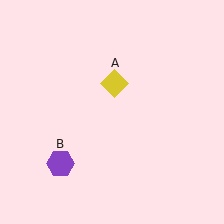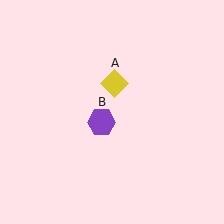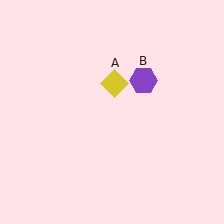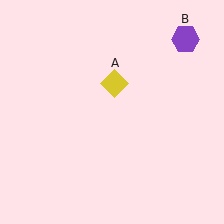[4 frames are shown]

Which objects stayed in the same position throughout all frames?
Yellow diamond (object A) remained stationary.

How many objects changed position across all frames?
1 object changed position: purple hexagon (object B).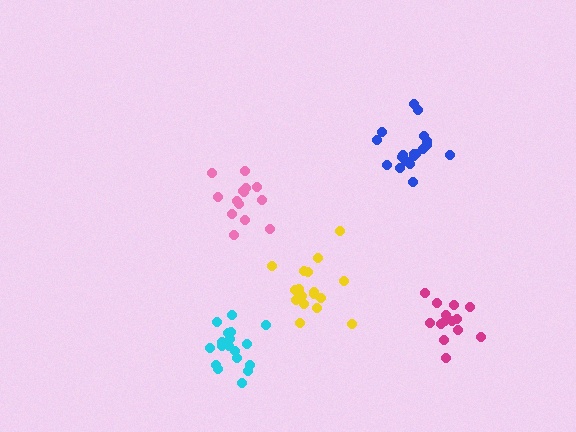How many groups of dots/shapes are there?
There are 5 groups.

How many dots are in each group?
Group 1: 19 dots, Group 2: 18 dots, Group 3: 14 dots, Group 4: 14 dots, Group 5: 17 dots (82 total).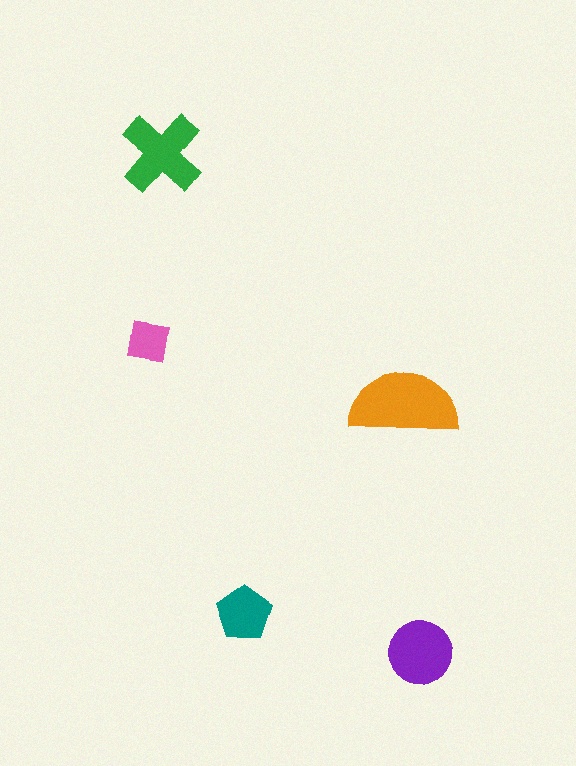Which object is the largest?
The orange semicircle.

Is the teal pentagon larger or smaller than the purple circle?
Smaller.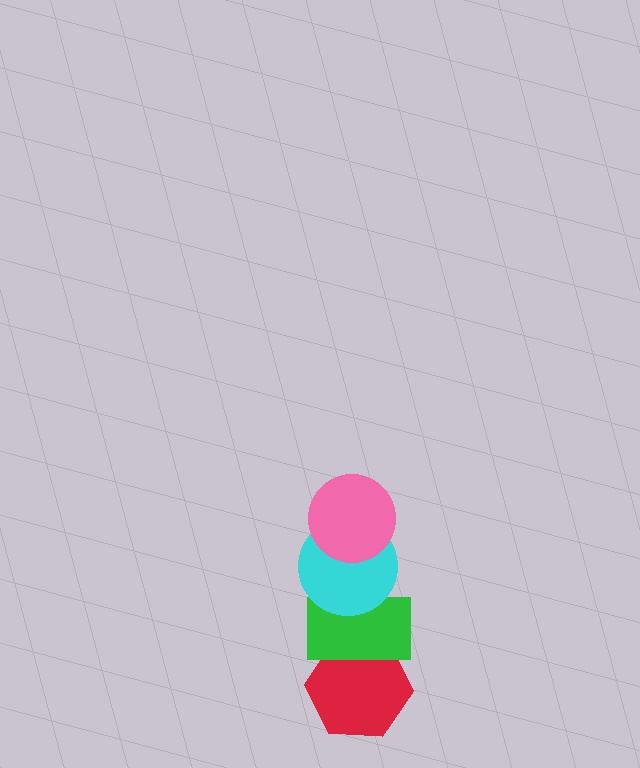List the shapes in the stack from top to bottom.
From top to bottom: the pink circle, the cyan circle, the green rectangle, the red hexagon.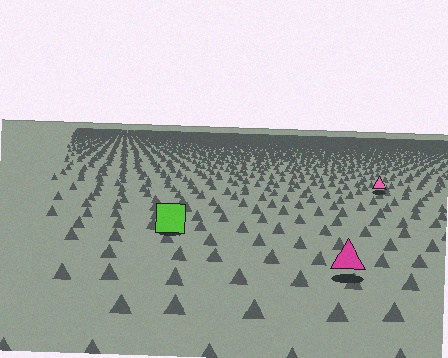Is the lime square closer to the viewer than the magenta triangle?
No. The magenta triangle is closer — you can tell from the texture gradient: the ground texture is coarser near it.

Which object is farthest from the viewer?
The pink triangle is farthest from the viewer. It appears smaller and the ground texture around it is denser.